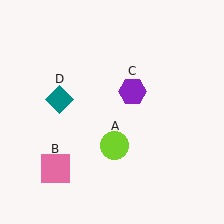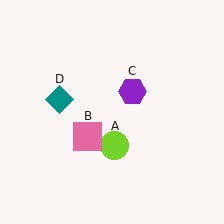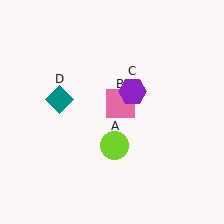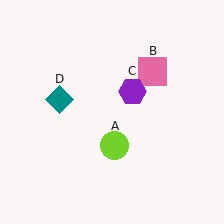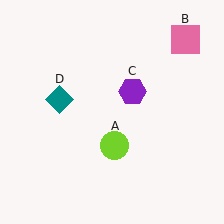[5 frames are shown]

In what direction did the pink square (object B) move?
The pink square (object B) moved up and to the right.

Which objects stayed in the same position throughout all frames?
Lime circle (object A) and purple hexagon (object C) and teal diamond (object D) remained stationary.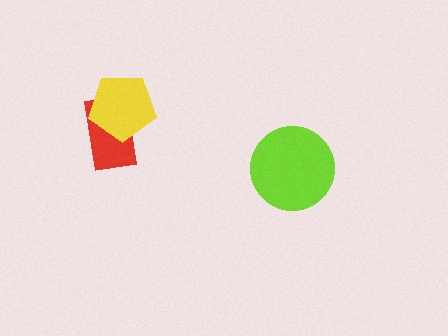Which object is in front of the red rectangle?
The yellow pentagon is in front of the red rectangle.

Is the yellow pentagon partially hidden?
No, no other shape covers it.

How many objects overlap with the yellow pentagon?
1 object overlaps with the yellow pentagon.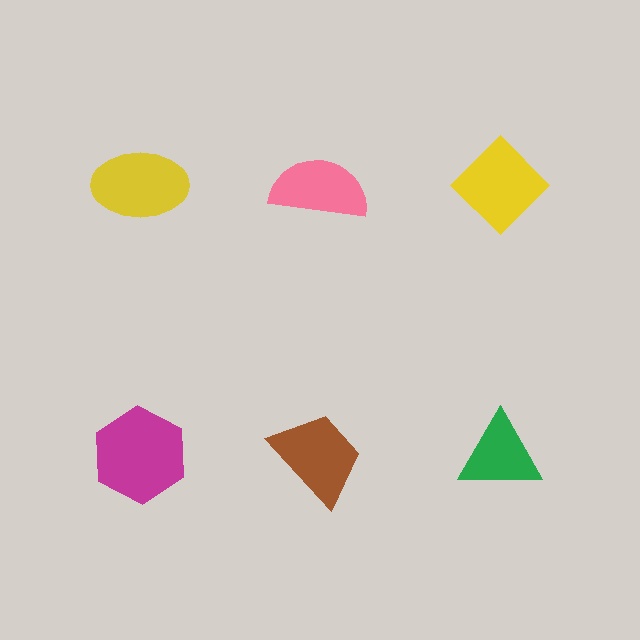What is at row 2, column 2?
A brown trapezoid.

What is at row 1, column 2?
A pink semicircle.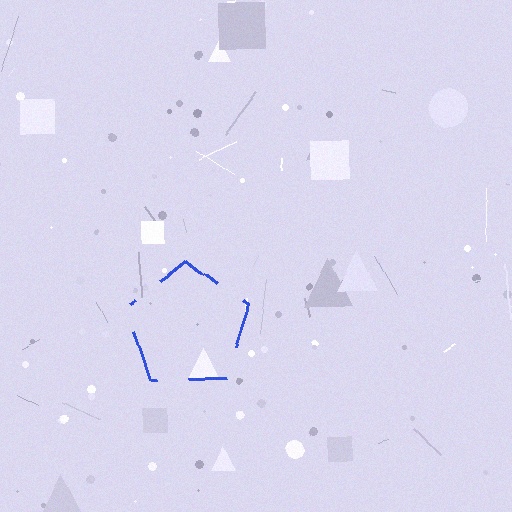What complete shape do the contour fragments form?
The contour fragments form a pentagon.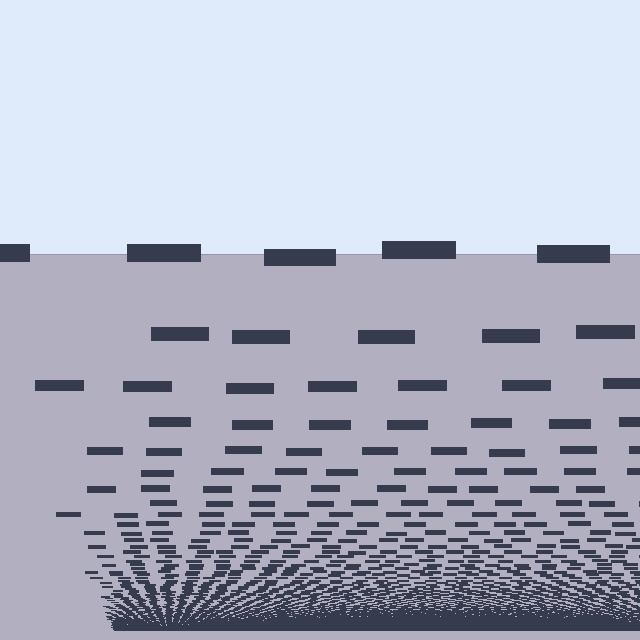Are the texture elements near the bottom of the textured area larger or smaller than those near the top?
Smaller. The gradient is inverted — elements near the bottom are smaller and denser.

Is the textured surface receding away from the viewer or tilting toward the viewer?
The surface appears to tilt toward the viewer. Texture elements get larger and sparser toward the top.